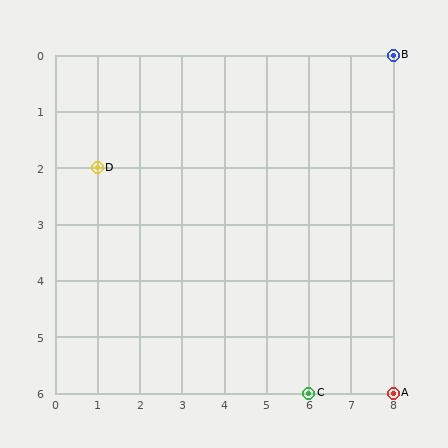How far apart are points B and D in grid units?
Points B and D are 7 columns and 2 rows apart (about 7.3 grid units diagonally).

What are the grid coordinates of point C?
Point C is at grid coordinates (6, 6).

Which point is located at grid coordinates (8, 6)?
Point A is at (8, 6).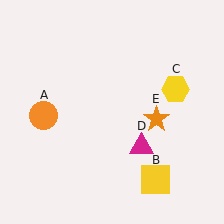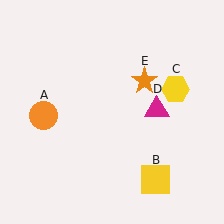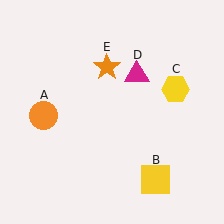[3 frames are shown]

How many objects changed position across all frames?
2 objects changed position: magenta triangle (object D), orange star (object E).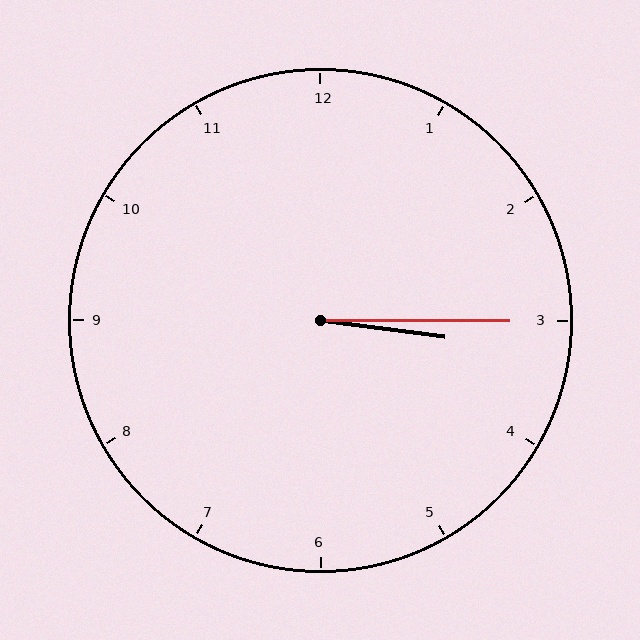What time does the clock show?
3:15.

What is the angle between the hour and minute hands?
Approximately 8 degrees.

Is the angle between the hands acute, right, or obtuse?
It is acute.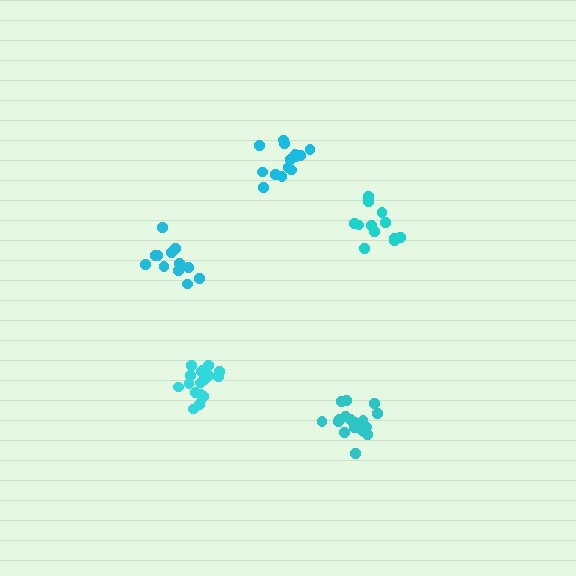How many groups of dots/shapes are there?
There are 5 groups.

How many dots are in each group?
Group 1: 17 dots, Group 2: 14 dots, Group 3: 12 dots, Group 4: 12 dots, Group 5: 17 dots (72 total).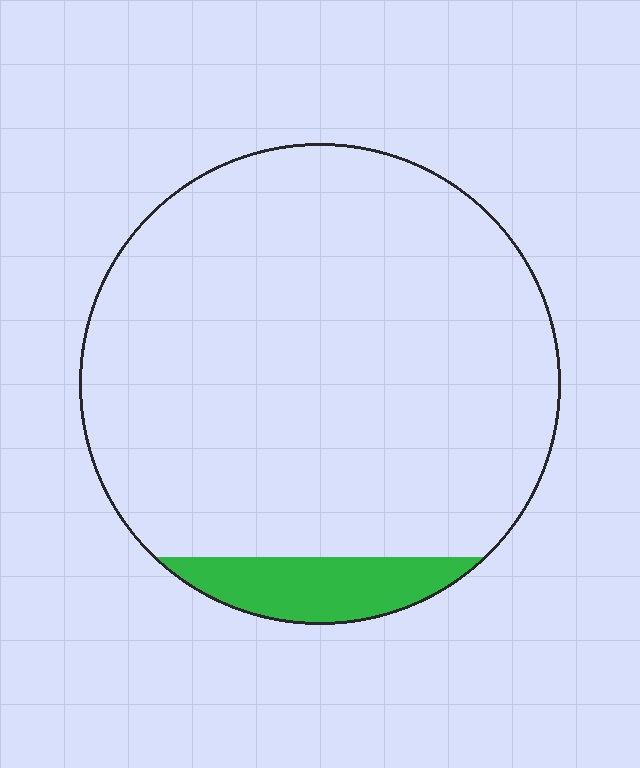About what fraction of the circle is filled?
About one tenth (1/10).